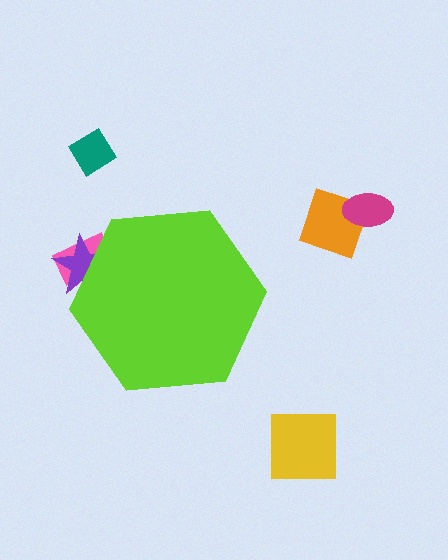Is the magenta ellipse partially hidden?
No, the magenta ellipse is fully visible.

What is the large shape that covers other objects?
A lime hexagon.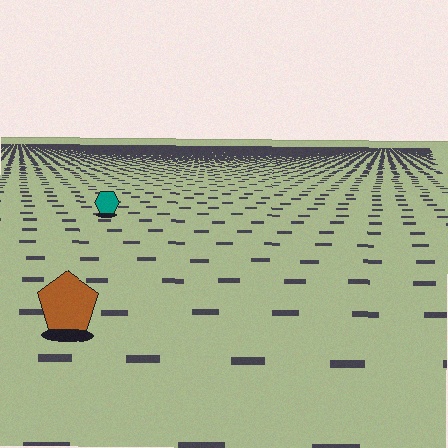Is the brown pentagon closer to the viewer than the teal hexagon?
Yes. The brown pentagon is closer — you can tell from the texture gradient: the ground texture is coarser near it.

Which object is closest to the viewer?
The brown pentagon is closest. The texture marks near it are larger and more spread out.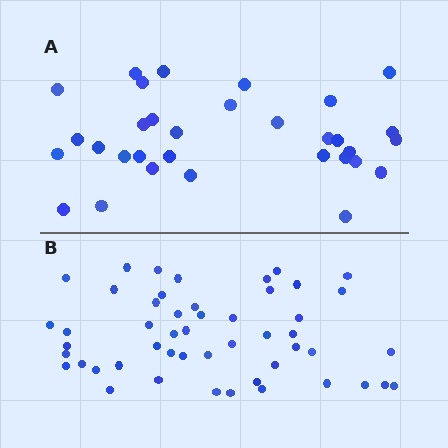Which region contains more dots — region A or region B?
Region B (the bottom region) has more dots.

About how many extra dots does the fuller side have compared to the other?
Region B has approximately 20 more dots than region A.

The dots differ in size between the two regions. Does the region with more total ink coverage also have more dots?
No. Region A has more total ink coverage because its dots are larger, but region B actually contains more individual dots. Total area can be misleading — the number of items is what matters here.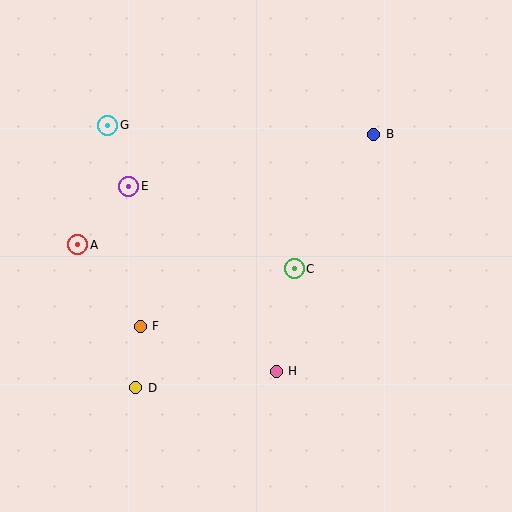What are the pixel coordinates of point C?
Point C is at (294, 269).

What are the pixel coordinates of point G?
Point G is at (108, 125).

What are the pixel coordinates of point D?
Point D is at (136, 388).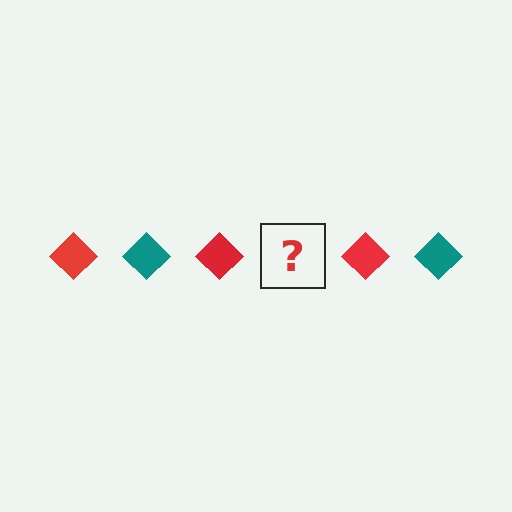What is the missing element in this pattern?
The missing element is a teal diamond.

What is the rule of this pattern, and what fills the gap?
The rule is that the pattern cycles through red, teal diamonds. The gap should be filled with a teal diamond.